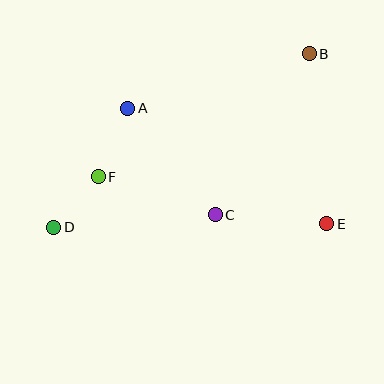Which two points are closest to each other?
Points D and F are closest to each other.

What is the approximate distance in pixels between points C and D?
The distance between C and D is approximately 162 pixels.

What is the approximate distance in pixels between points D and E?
The distance between D and E is approximately 273 pixels.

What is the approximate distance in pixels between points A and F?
The distance between A and F is approximately 74 pixels.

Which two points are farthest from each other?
Points B and D are farthest from each other.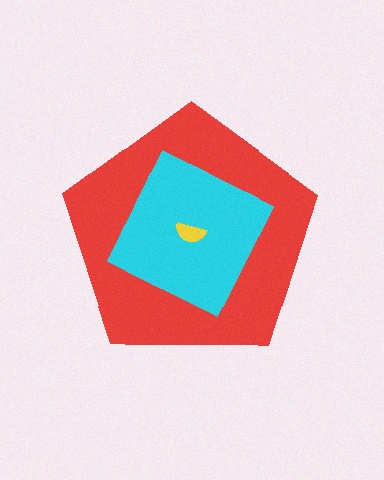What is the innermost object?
The yellow semicircle.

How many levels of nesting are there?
3.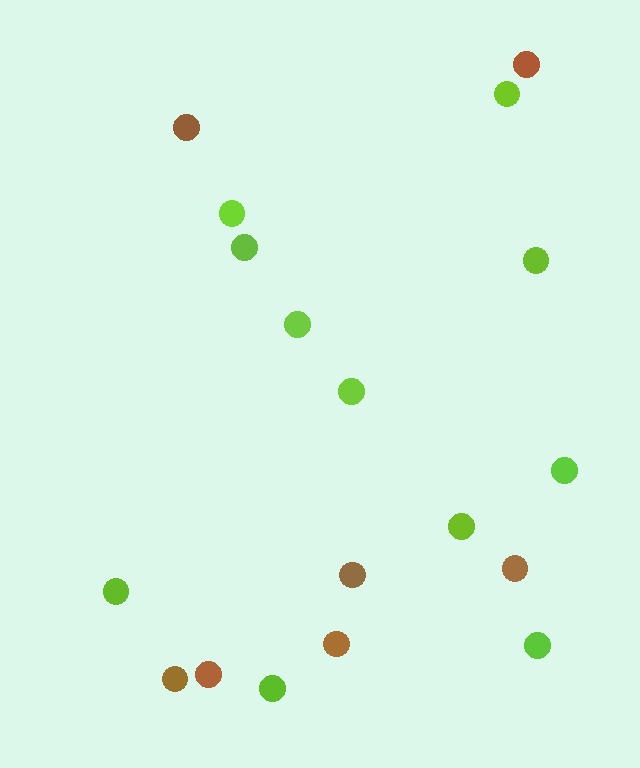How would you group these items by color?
There are 2 groups: one group of brown circles (7) and one group of lime circles (11).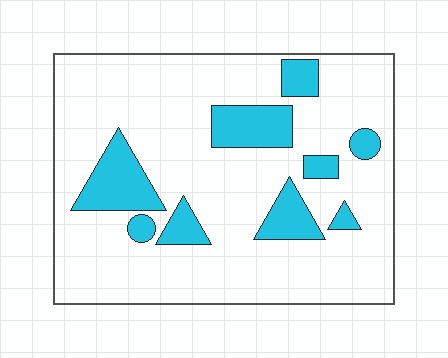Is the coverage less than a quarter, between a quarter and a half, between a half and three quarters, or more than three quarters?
Less than a quarter.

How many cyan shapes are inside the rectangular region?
9.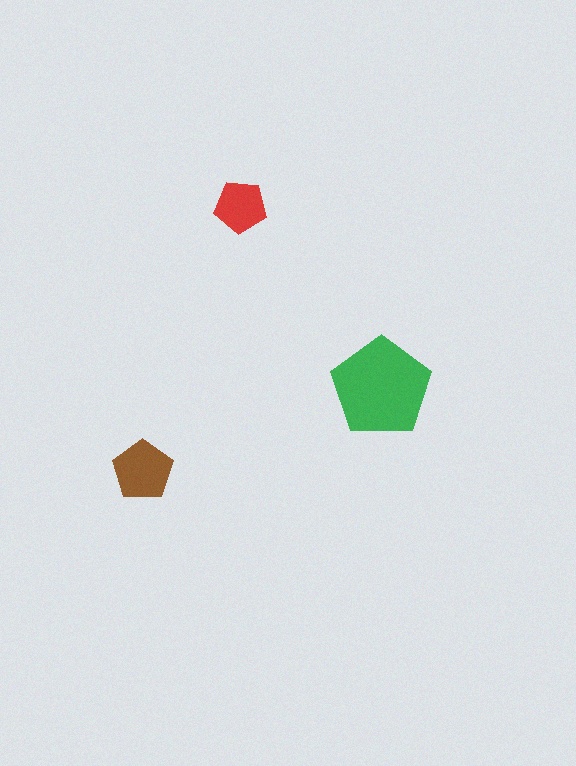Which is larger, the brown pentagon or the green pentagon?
The green one.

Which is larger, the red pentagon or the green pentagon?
The green one.